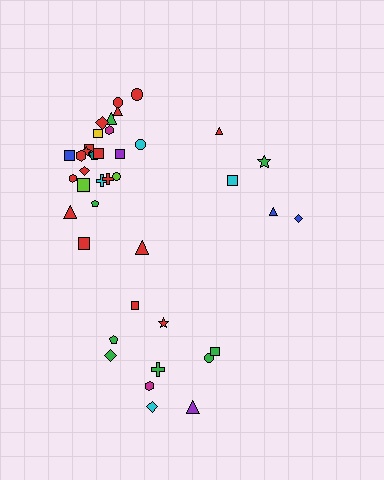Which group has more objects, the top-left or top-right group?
The top-left group.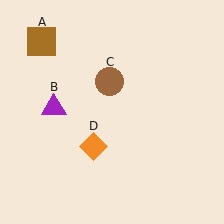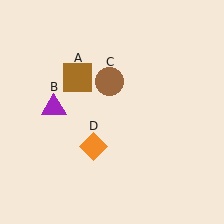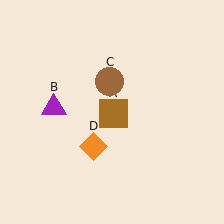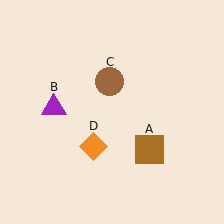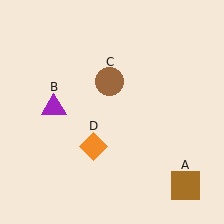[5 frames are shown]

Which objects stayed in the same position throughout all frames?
Purple triangle (object B) and brown circle (object C) and orange diamond (object D) remained stationary.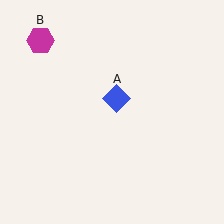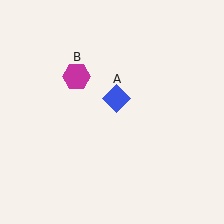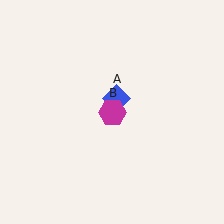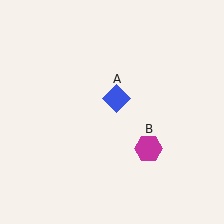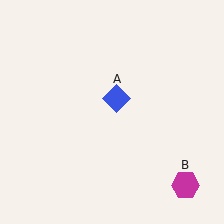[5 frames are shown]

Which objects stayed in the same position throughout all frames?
Blue diamond (object A) remained stationary.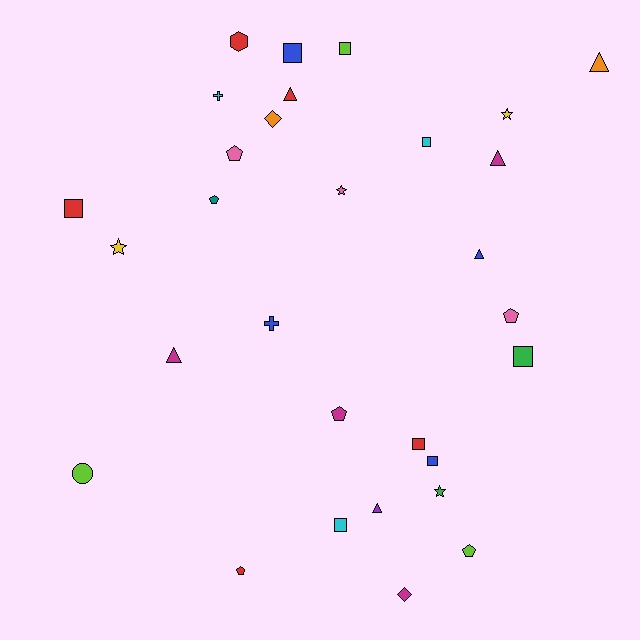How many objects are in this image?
There are 30 objects.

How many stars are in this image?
There are 4 stars.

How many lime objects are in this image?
There are 3 lime objects.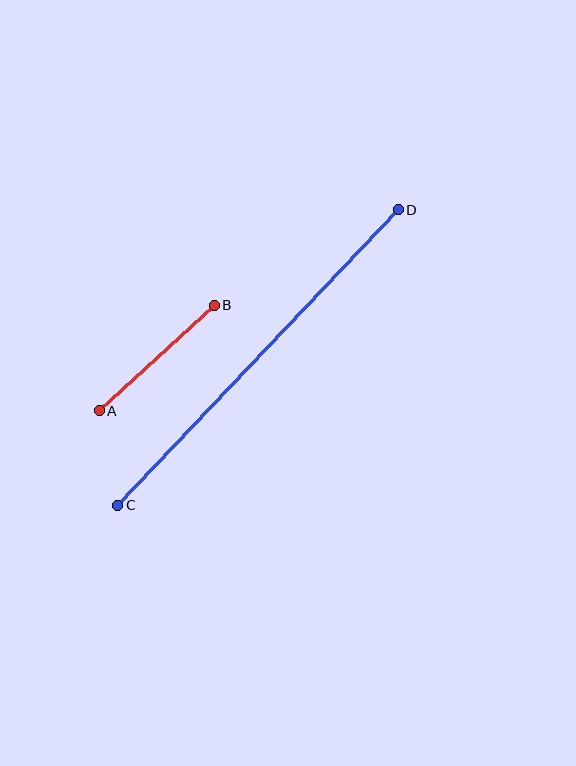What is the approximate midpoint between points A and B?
The midpoint is at approximately (157, 358) pixels.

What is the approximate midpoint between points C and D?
The midpoint is at approximately (258, 358) pixels.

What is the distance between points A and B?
The distance is approximately 156 pixels.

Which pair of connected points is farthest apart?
Points C and D are farthest apart.